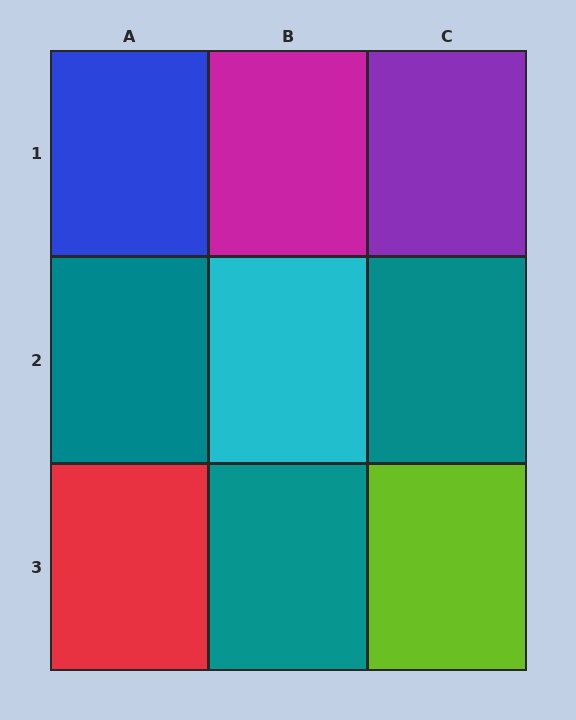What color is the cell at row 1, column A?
Blue.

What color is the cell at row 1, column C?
Purple.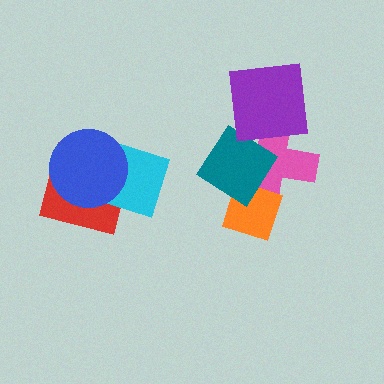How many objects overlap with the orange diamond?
2 objects overlap with the orange diamond.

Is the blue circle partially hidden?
No, no other shape covers it.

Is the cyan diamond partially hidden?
Yes, it is partially covered by another shape.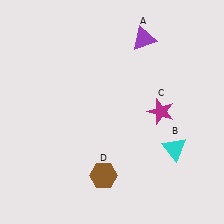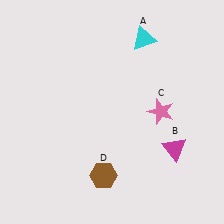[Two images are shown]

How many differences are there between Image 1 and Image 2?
There are 3 differences between the two images.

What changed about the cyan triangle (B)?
In Image 1, B is cyan. In Image 2, it changed to magenta.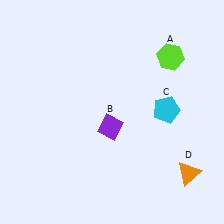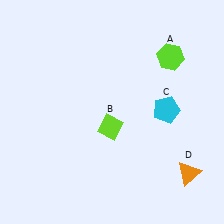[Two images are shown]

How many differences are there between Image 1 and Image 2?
There is 1 difference between the two images.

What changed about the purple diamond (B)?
In Image 1, B is purple. In Image 2, it changed to lime.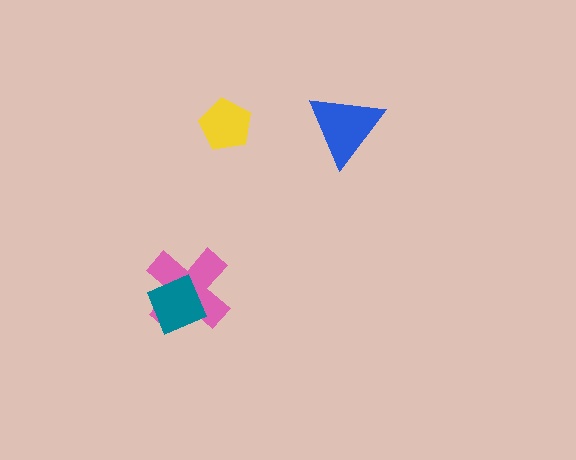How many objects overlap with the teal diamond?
1 object overlaps with the teal diamond.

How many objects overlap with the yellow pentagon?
0 objects overlap with the yellow pentagon.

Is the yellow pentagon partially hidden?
No, no other shape covers it.